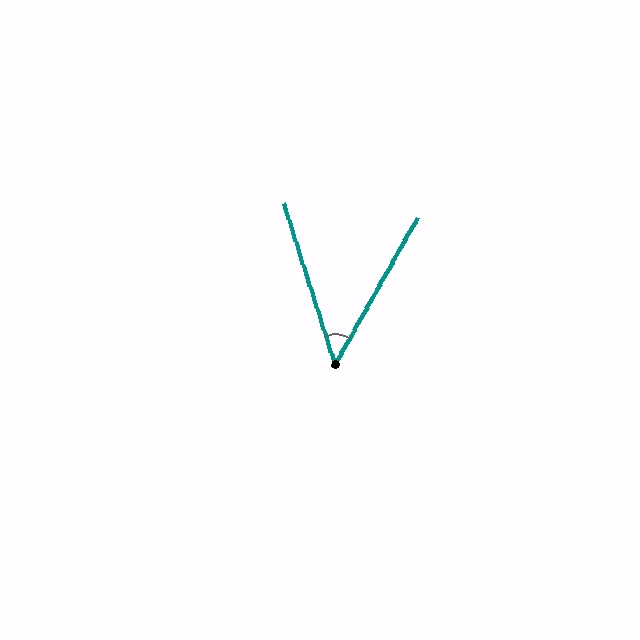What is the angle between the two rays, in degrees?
Approximately 47 degrees.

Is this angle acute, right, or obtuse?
It is acute.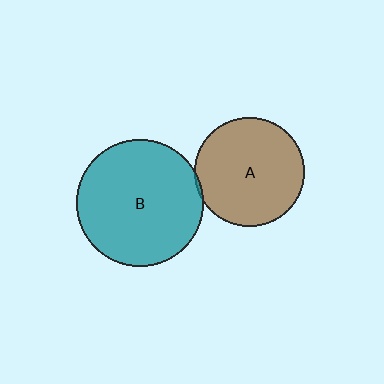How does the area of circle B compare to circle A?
Approximately 1.3 times.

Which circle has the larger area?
Circle B (teal).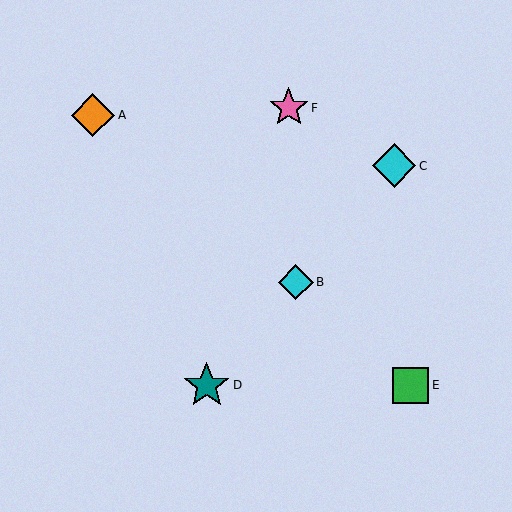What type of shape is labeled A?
Shape A is an orange diamond.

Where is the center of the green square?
The center of the green square is at (411, 386).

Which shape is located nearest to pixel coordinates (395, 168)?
The cyan diamond (labeled C) at (394, 166) is nearest to that location.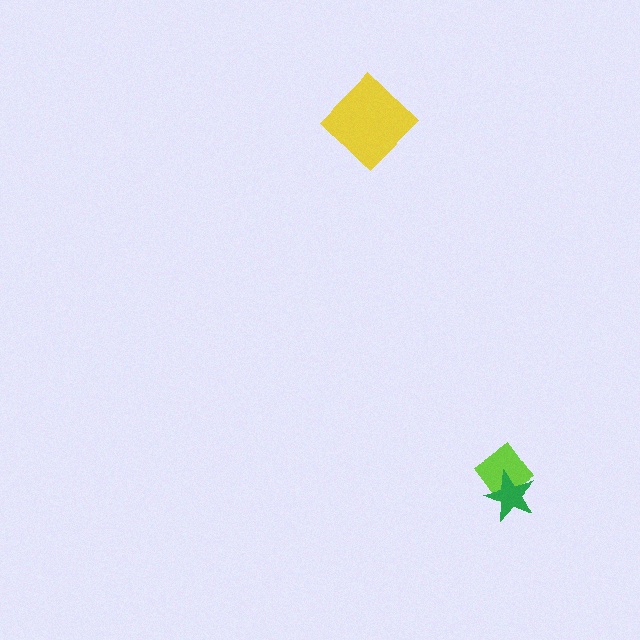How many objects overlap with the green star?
1 object overlaps with the green star.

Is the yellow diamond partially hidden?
No, no other shape covers it.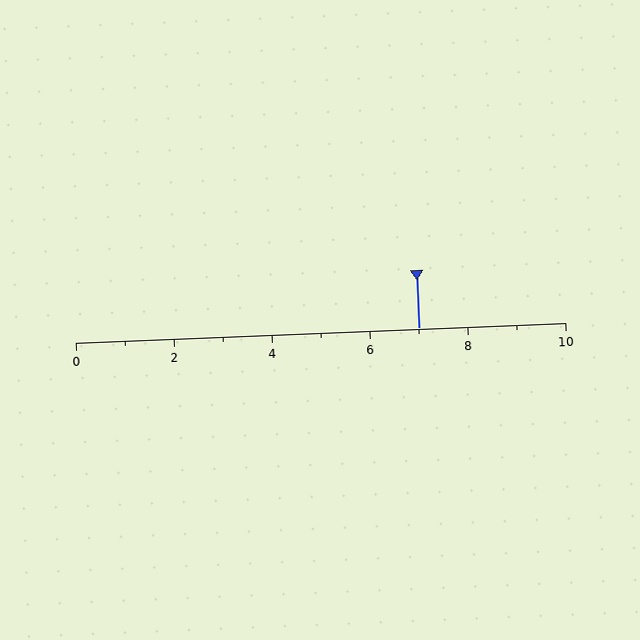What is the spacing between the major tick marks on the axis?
The major ticks are spaced 2 apart.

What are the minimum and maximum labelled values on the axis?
The axis runs from 0 to 10.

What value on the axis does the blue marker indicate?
The marker indicates approximately 7.